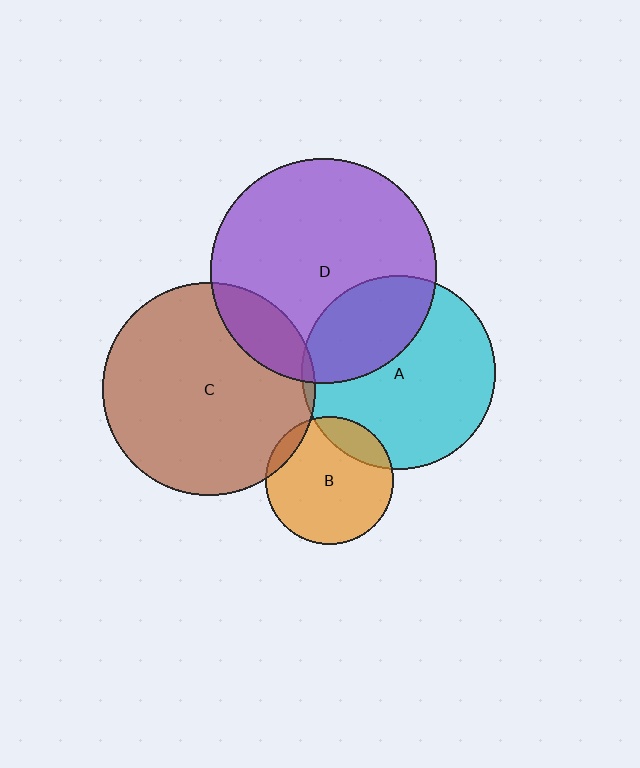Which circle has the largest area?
Circle D (purple).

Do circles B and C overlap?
Yes.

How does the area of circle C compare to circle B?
Approximately 2.8 times.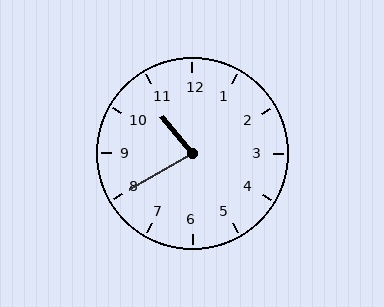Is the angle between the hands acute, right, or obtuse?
It is acute.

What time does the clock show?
10:40.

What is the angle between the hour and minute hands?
Approximately 80 degrees.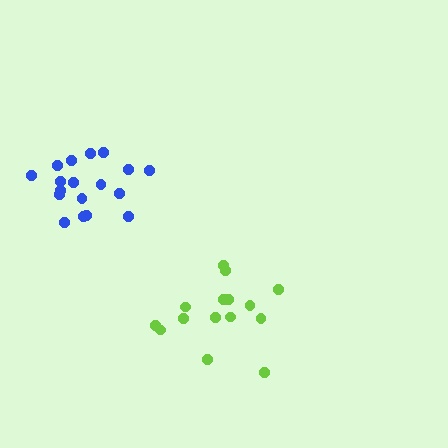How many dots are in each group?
Group 1: 15 dots, Group 2: 18 dots (33 total).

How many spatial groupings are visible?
There are 2 spatial groupings.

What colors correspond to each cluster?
The clusters are colored: lime, blue.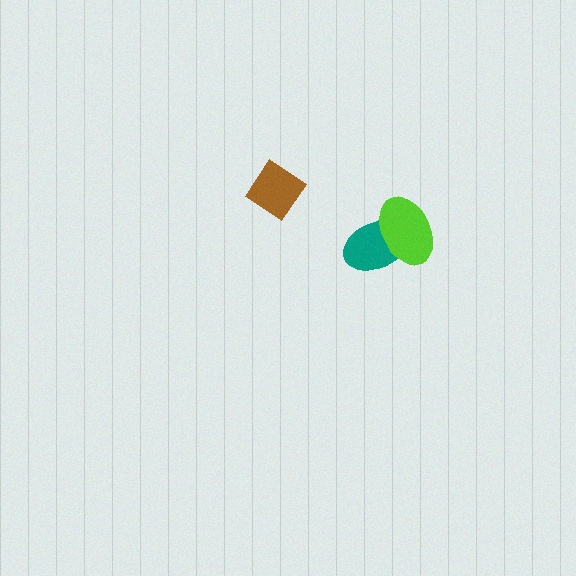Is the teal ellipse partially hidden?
Yes, it is partially covered by another shape.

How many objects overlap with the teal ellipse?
1 object overlaps with the teal ellipse.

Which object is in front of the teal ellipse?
The lime ellipse is in front of the teal ellipse.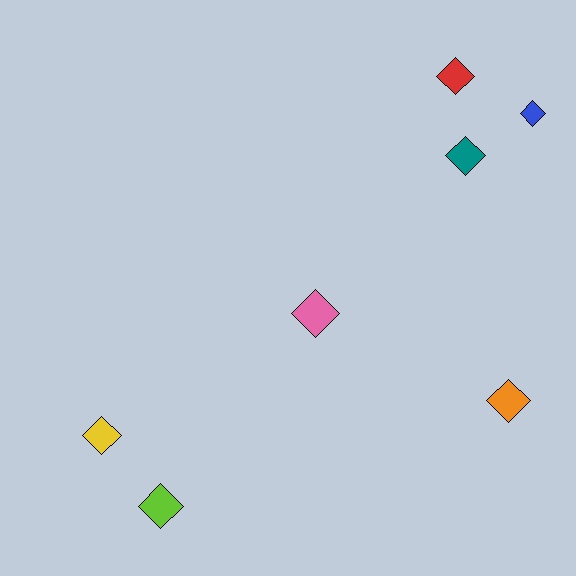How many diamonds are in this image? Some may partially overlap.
There are 7 diamonds.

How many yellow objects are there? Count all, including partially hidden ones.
There is 1 yellow object.